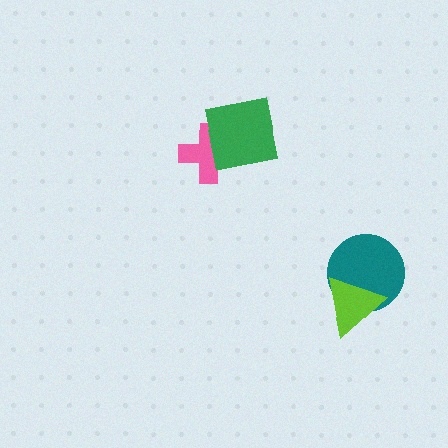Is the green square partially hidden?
No, no other shape covers it.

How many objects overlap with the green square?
1 object overlaps with the green square.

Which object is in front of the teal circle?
The lime triangle is in front of the teal circle.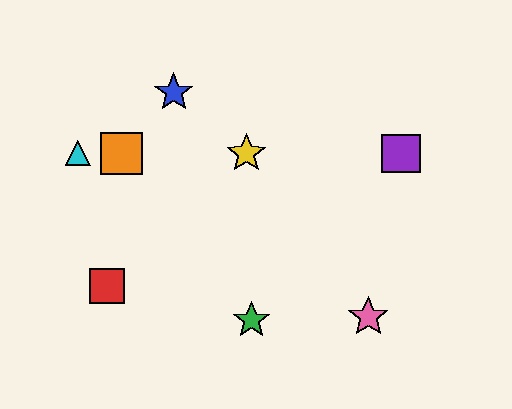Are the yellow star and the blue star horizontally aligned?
No, the yellow star is at y≈153 and the blue star is at y≈92.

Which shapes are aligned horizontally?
The yellow star, the purple square, the orange square, the cyan triangle are aligned horizontally.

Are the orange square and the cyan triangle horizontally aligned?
Yes, both are at y≈153.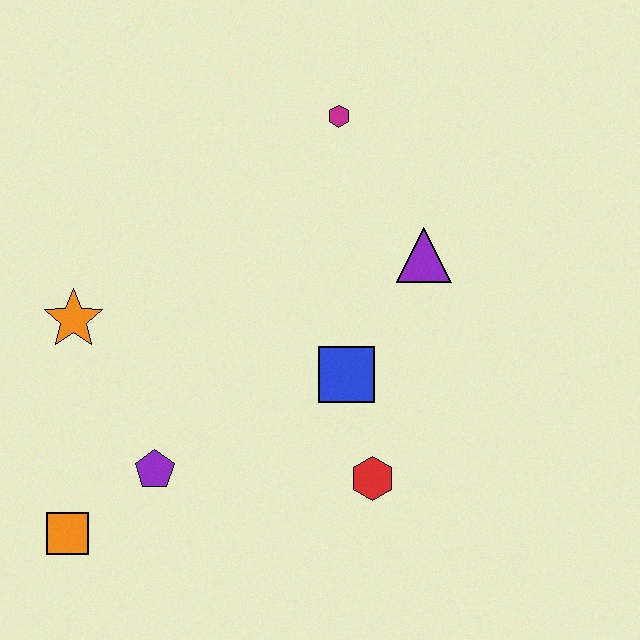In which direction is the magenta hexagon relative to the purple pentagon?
The magenta hexagon is above the purple pentagon.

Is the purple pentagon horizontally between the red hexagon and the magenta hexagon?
No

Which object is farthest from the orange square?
The magenta hexagon is farthest from the orange square.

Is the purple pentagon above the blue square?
No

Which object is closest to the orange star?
The purple pentagon is closest to the orange star.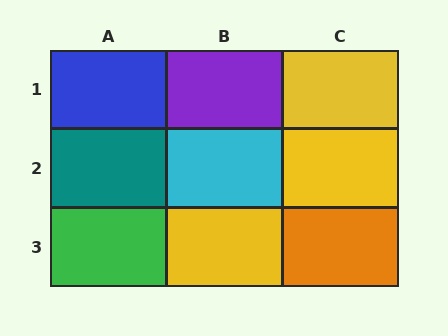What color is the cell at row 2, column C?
Yellow.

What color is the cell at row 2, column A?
Teal.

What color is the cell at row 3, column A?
Green.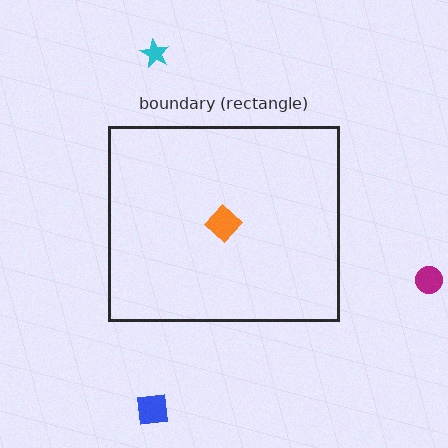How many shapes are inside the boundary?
1 inside, 3 outside.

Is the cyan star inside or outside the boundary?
Outside.